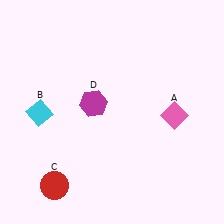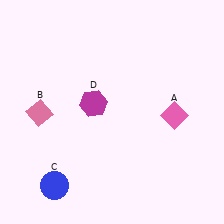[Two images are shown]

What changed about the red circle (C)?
In Image 1, C is red. In Image 2, it changed to blue.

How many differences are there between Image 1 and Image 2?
There are 2 differences between the two images.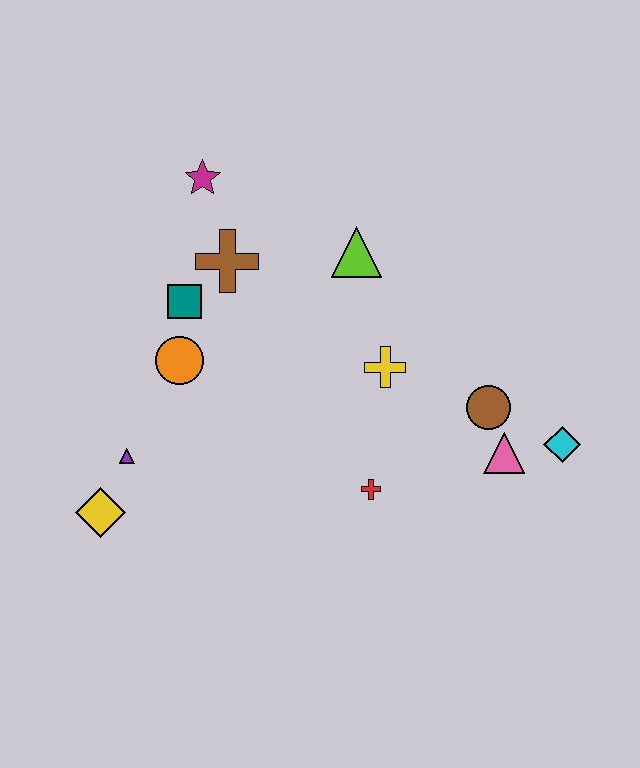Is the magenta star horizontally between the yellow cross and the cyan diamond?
No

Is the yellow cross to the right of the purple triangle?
Yes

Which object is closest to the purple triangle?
The yellow diamond is closest to the purple triangle.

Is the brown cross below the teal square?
No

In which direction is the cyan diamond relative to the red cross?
The cyan diamond is to the right of the red cross.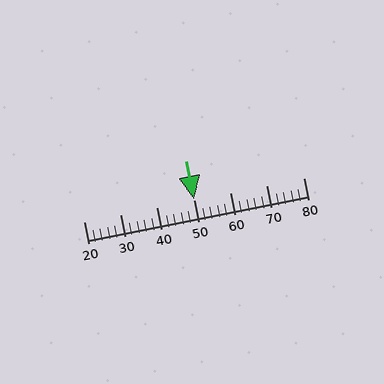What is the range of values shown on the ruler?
The ruler shows values from 20 to 80.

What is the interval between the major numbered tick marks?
The major tick marks are spaced 10 units apart.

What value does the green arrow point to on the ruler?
The green arrow points to approximately 50.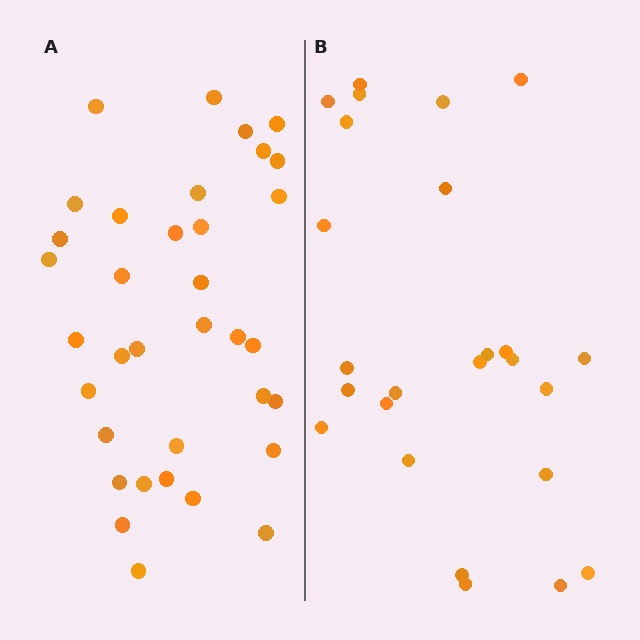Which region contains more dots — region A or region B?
Region A (the left region) has more dots.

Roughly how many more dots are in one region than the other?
Region A has roughly 10 or so more dots than region B.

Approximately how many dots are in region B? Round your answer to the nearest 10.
About 20 dots. (The exact count is 25, which rounds to 20.)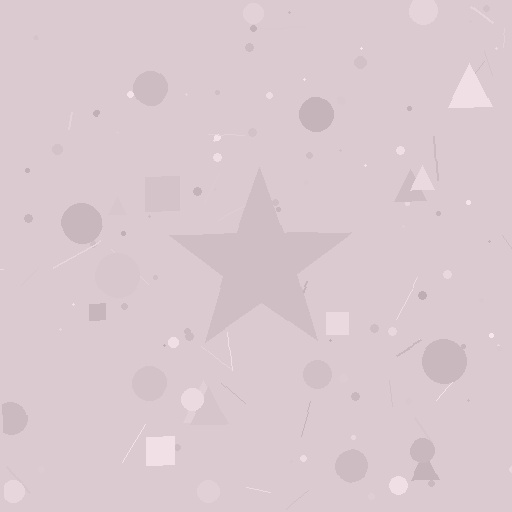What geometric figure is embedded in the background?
A star is embedded in the background.